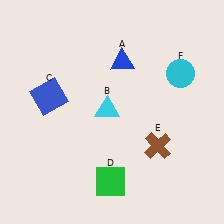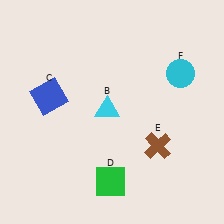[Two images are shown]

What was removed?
The blue triangle (A) was removed in Image 2.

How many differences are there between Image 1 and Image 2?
There is 1 difference between the two images.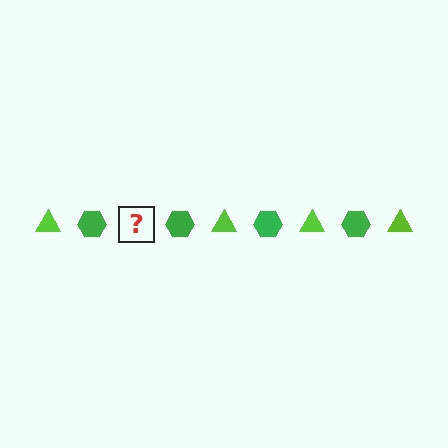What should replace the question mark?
The question mark should be replaced with a lime triangle.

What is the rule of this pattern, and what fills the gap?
The rule is that the pattern alternates between lime triangle and green hexagon. The gap should be filled with a lime triangle.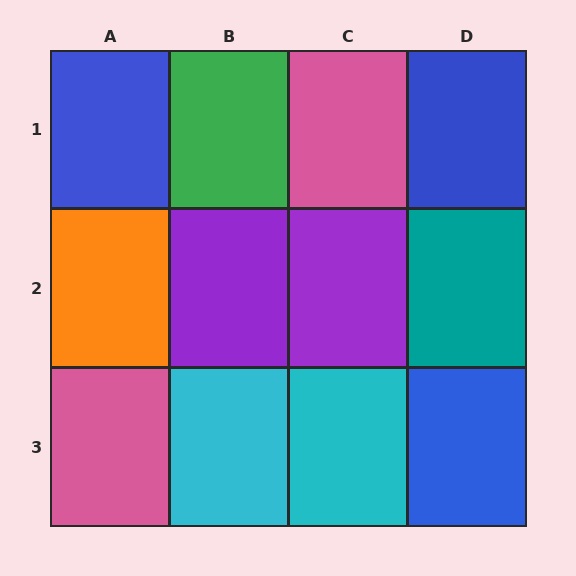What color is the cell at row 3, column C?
Cyan.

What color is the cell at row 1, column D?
Blue.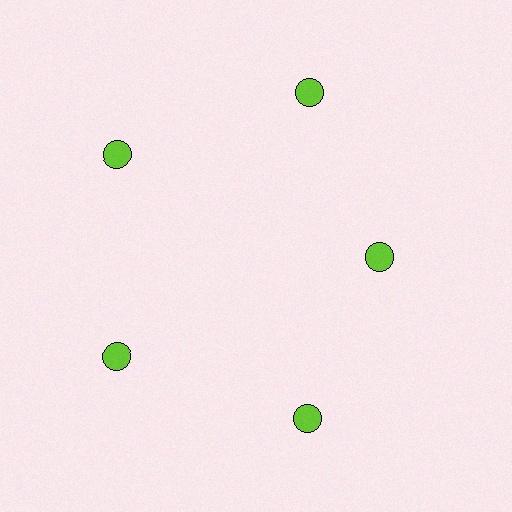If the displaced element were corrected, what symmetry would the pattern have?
It would have 5-fold rotational symmetry — the pattern would map onto itself every 72 degrees.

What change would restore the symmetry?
The symmetry would be restored by moving it outward, back onto the ring so that all 5 circles sit at equal angles and equal distance from the center.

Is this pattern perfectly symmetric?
No. The 5 lime circles are arranged in a ring, but one element near the 3 o'clock position is pulled inward toward the center, breaking the 5-fold rotational symmetry.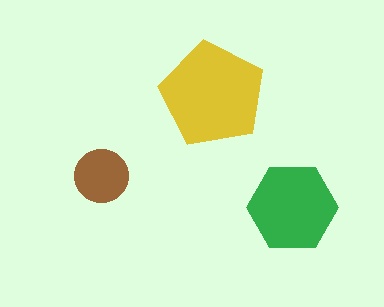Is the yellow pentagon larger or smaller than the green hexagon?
Larger.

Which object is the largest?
The yellow pentagon.